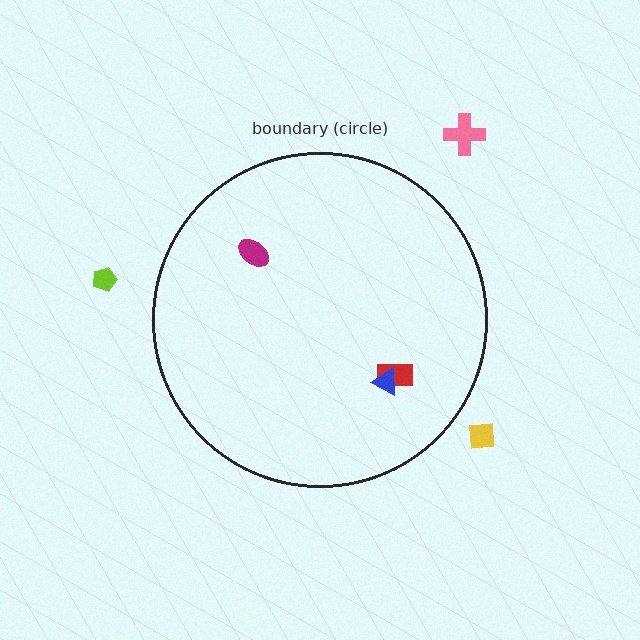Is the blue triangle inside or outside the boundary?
Inside.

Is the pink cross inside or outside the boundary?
Outside.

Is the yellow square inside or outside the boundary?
Outside.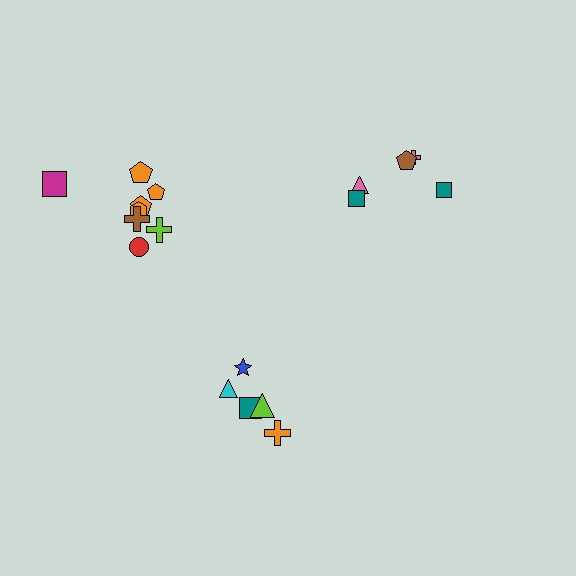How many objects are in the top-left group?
There are 8 objects.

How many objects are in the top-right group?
There are 5 objects.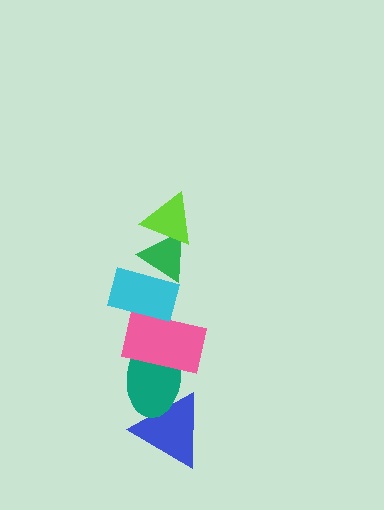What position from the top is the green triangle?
The green triangle is 2nd from the top.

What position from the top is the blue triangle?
The blue triangle is 6th from the top.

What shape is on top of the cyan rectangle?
The green triangle is on top of the cyan rectangle.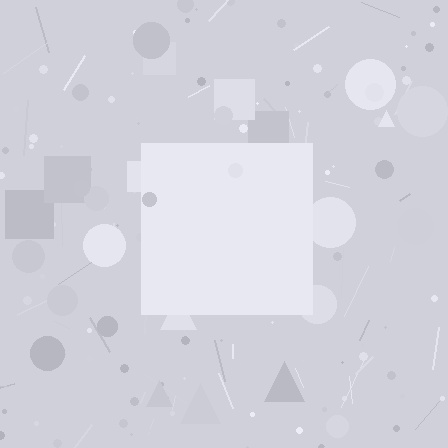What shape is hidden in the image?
A square is hidden in the image.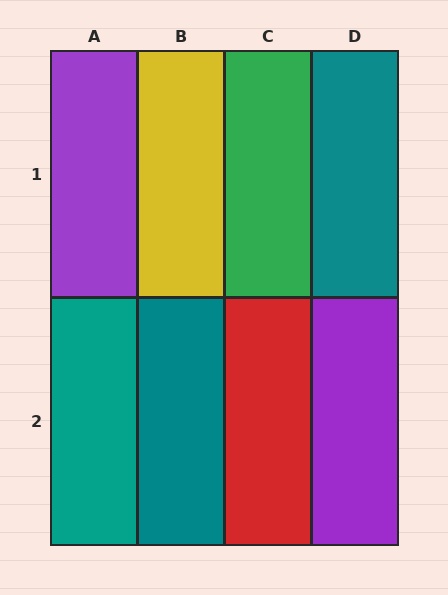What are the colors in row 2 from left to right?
Teal, teal, red, purple.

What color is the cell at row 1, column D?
Teal.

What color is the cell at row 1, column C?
Green.